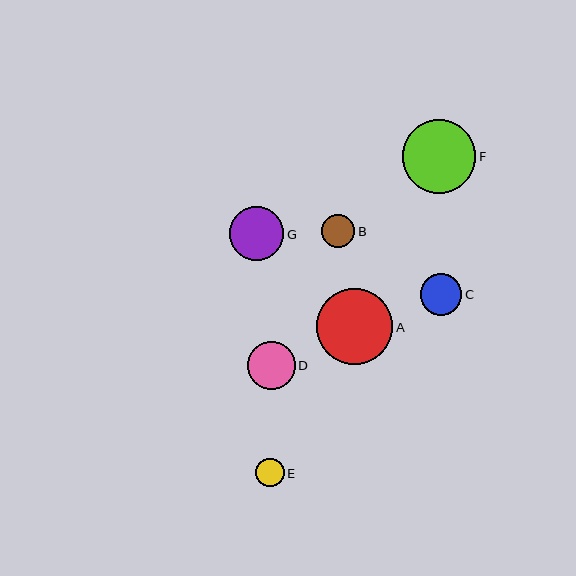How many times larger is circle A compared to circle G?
Circle A is approximately 1.4 times the size of circle G.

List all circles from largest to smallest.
From largest to smallest: A, F, G, D, C, B, E.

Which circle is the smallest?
Circle E is the smallest with a size of approximately 28 pixels.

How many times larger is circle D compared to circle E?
Circle D is approximately 1.7 times the size of circle E.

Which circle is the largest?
Circle A is the largest with a size of approximately 77 pixels.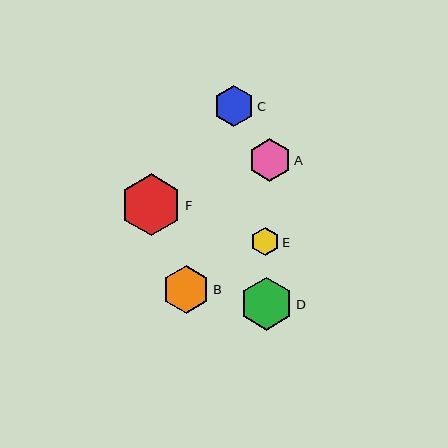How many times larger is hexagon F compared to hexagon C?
Hexagon F is approximately 1.5 times the size of hexagon C.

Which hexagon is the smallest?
Hexagon E is the smallest with a size of approximately 28 pixels.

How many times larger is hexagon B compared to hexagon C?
Hexagon B is approximately 1.2 times the size of hexagon C.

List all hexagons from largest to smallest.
From largest to smallest: F, D, B, A, C, E.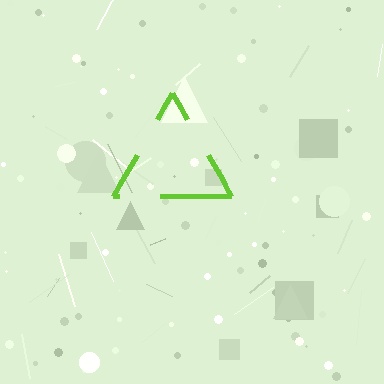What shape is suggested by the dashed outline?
The dashed outline suggests a triangle.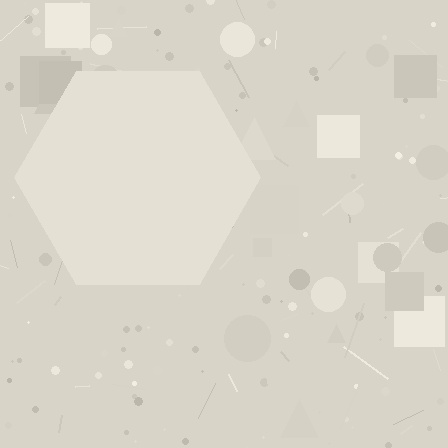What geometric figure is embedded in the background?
A hexagon is embedded in the background.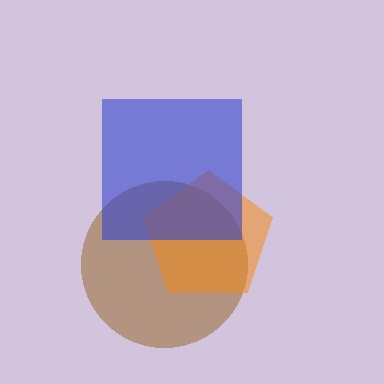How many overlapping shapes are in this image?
There are 3 overlapping shapes in the image.